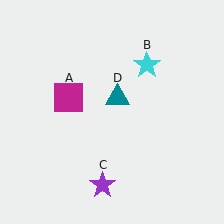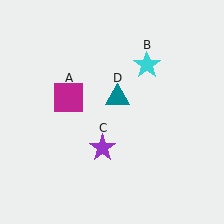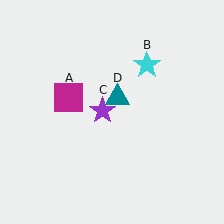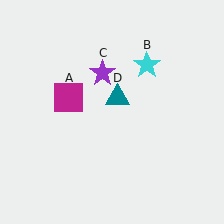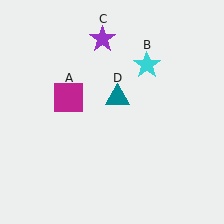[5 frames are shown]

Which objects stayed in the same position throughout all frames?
Magenta square (object A) and cyan star (object B) and teal triangle (object D) remained stationary.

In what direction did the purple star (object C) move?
The purple star (object C) moved up.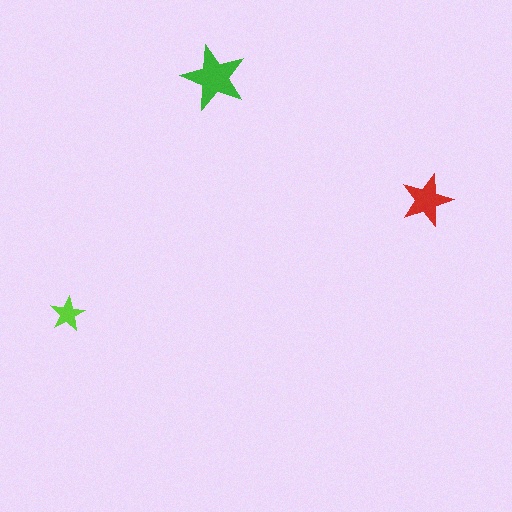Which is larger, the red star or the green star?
The green one.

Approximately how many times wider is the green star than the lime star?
About 2 times wider.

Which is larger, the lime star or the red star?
The red one.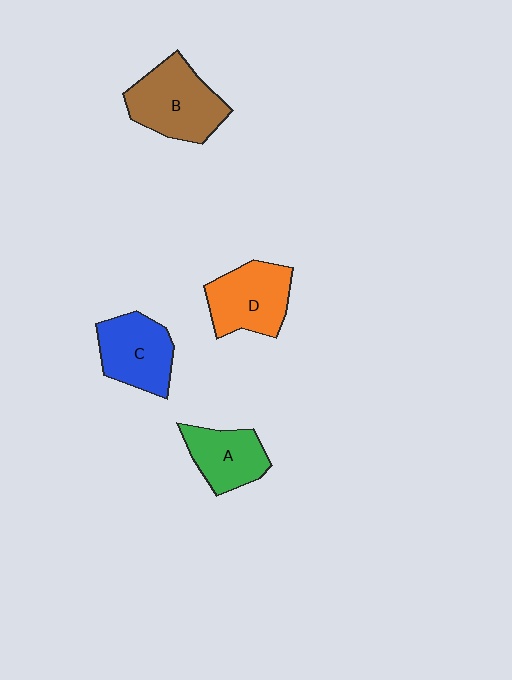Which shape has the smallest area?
Shape A (green).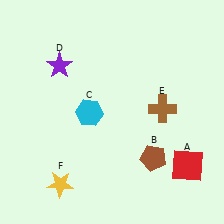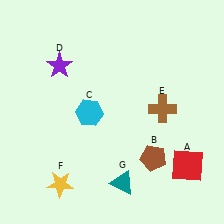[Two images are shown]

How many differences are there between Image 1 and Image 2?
There is 1 difference between the two images.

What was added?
A teal triangle (G) was added in Image 2.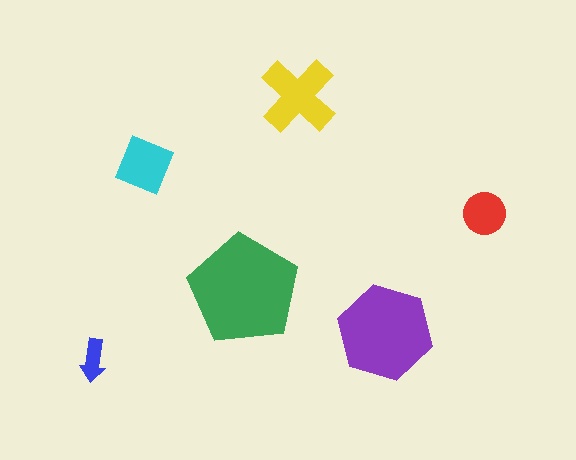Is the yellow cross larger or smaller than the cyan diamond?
Larger.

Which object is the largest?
The green pentagon.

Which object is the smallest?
The blue arrow.